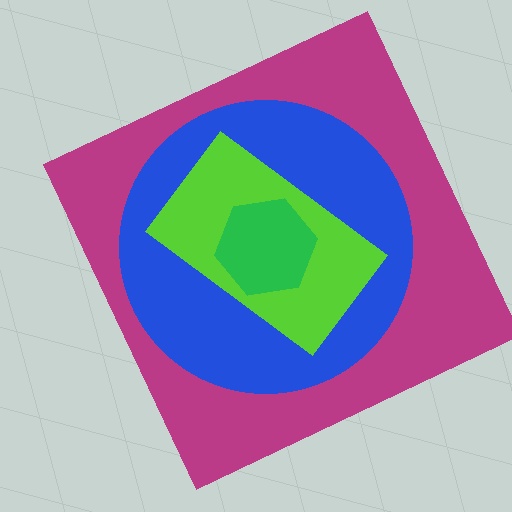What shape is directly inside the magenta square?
The blue circle.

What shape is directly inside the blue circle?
The lime rectangle.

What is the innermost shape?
The green hexagon.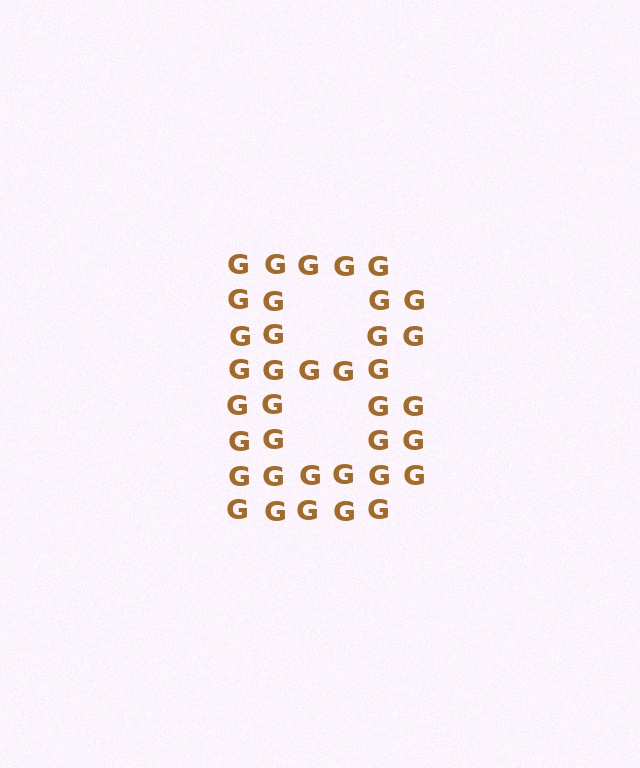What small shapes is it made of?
It is made of small letter G's.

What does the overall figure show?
The overall figure shows the letter B.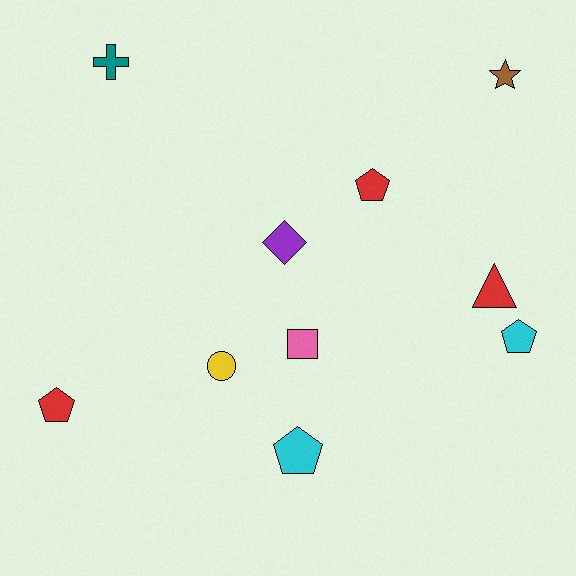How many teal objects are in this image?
There is 1 teal object.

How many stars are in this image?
There is 1 star.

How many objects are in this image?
There are 10 objects.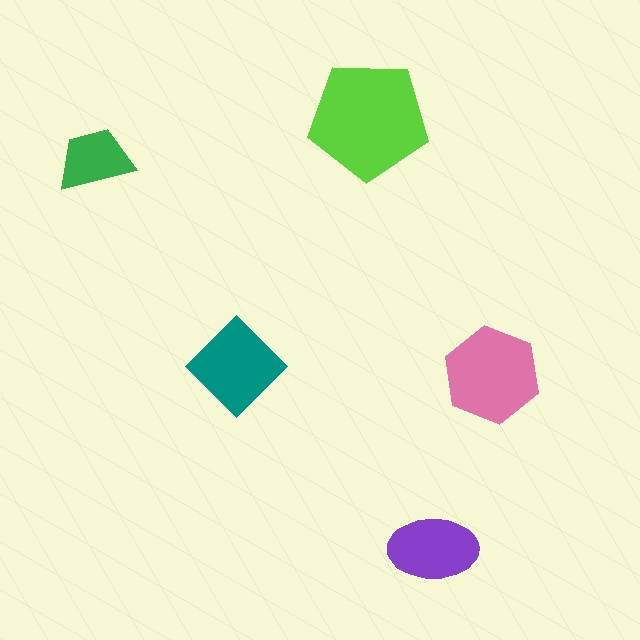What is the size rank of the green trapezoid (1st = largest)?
5th.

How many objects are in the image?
There are 5 objects in the image.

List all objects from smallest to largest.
The green trapezoid, the purple ellipse, the teal diamond, the pink hexagon, the lime pentagon.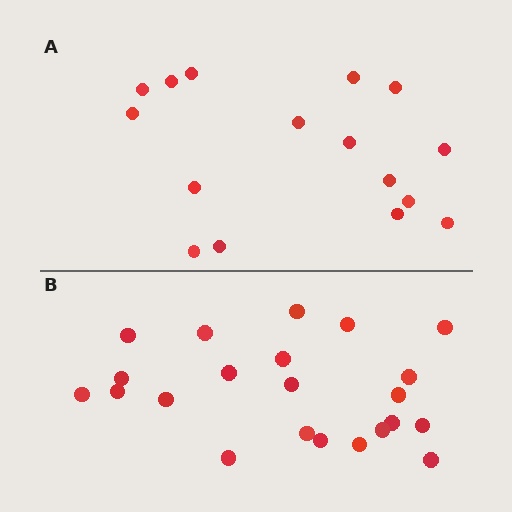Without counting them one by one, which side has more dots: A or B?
Region B (the bottom region) has more dots.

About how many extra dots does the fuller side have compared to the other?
Region B has about 6 more dots than region A.